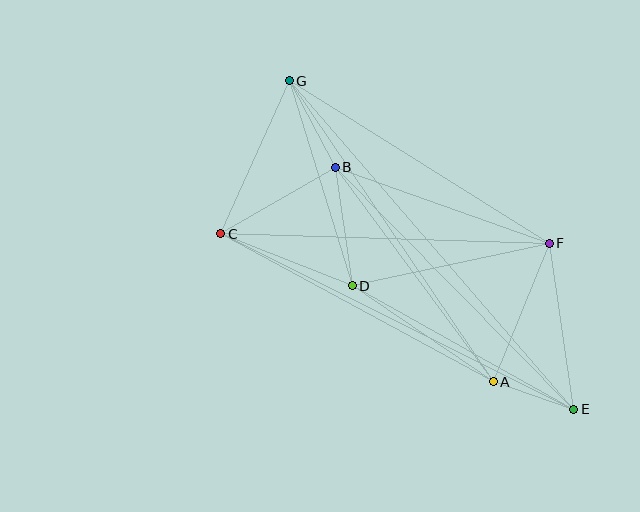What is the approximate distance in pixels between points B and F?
The distance between B and F is approximately 227 pixels.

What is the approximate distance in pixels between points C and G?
The distance between C and G is approximately 168 pixels.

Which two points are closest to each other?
Points A and E are closest to each other.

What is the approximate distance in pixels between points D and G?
The distance between D and G is approximately 214 pixels.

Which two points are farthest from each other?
Points E and G are farthest from each other.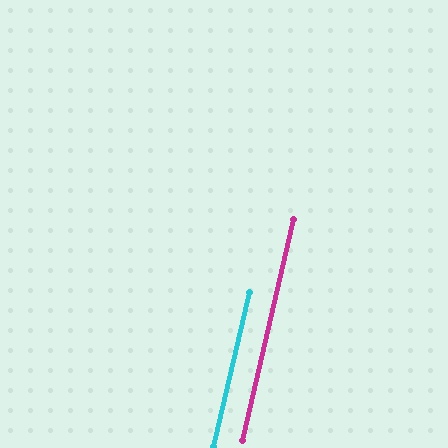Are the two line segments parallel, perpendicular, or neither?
Parallel — their directions differ by only 0.2°.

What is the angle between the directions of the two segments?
Approximately 0 degrees.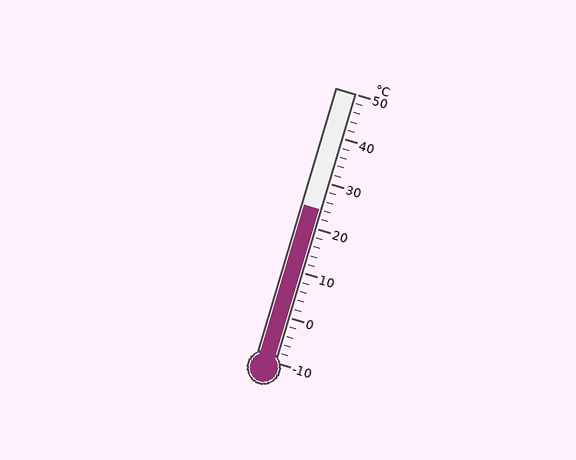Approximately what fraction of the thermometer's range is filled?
The thermometer is filled to approximately 55% of its range.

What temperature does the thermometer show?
The thermometer shows approximately 24°C.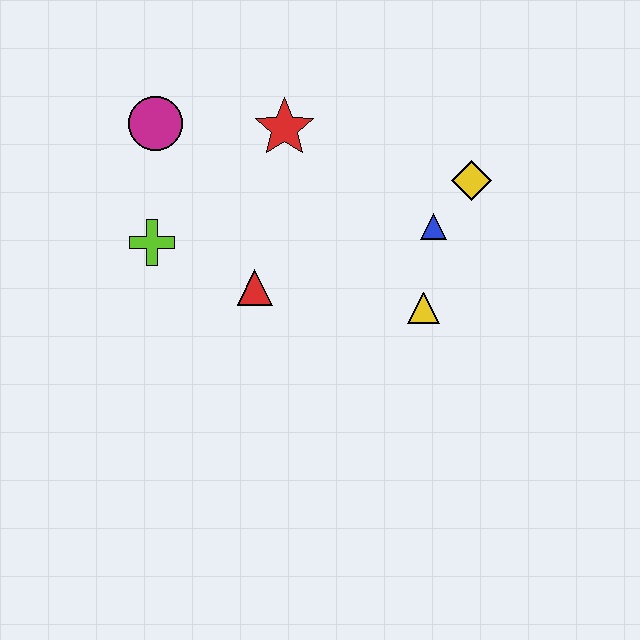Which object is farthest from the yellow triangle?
The magenta circle is farthest from the yellow triangle.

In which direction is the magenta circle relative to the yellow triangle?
The magenta circle is to the left of the yellow triangle.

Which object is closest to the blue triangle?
The yellow diamond is closest to the blue triangle.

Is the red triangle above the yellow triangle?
Yes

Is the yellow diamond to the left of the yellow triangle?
No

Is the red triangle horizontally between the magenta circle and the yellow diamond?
Yes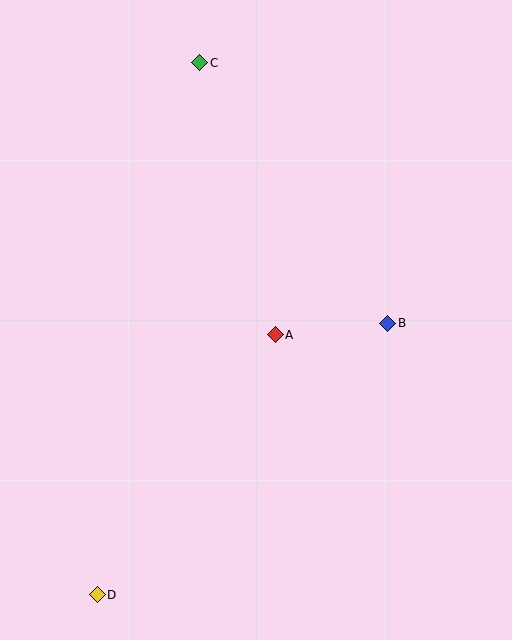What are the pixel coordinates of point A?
Point A is at (275, 335).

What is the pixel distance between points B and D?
The distance between B and D is 398 pixels.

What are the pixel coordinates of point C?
Point C is at (200, 63).